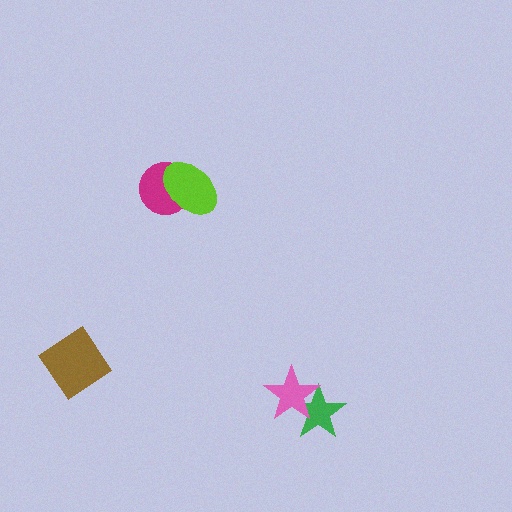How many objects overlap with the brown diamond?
0 objects overlap with the brown diamond.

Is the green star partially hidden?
Yes, it is partially covered by another shape.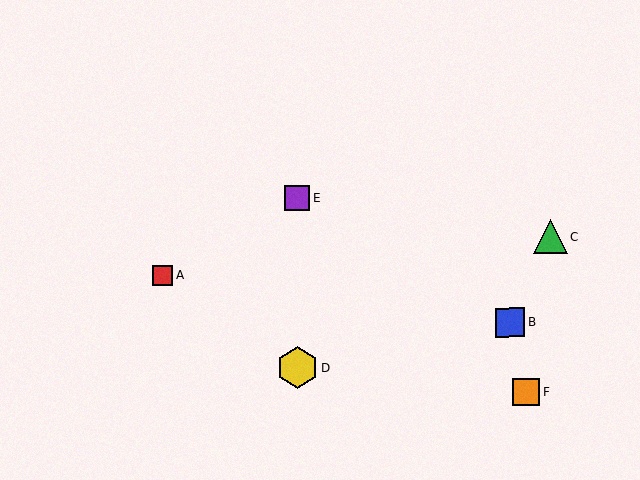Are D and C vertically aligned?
No, D is at x≈298 and C is at x≈550.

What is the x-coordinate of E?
Object E is at x≈297.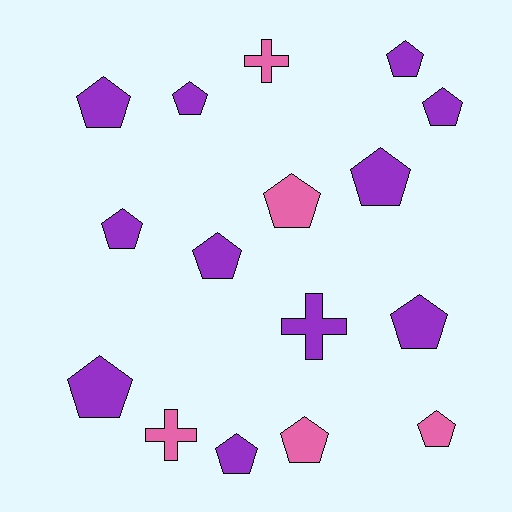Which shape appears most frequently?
Pentagon, with 13 objects.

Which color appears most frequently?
Purple, with 11 objects.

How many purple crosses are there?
There is 1 purple cross.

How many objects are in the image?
There are 16 objects.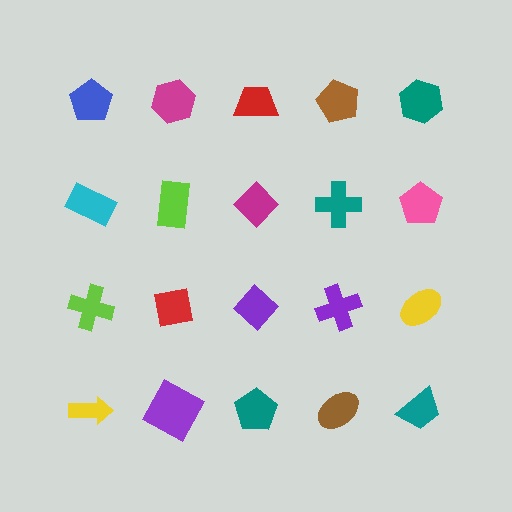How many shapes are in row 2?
5 shapes.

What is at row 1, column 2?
A magenta hexagon.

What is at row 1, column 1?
A blue pentagon.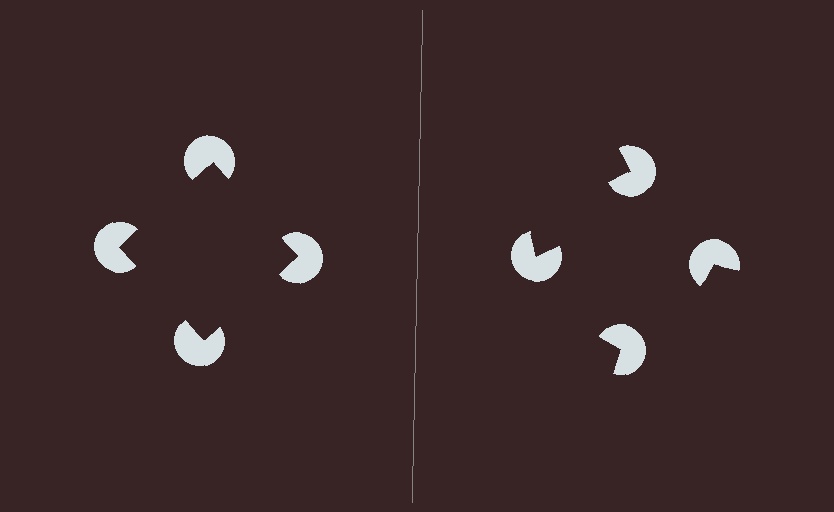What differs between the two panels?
The pac-man discs are positioned identically on both sides; only the wedge orientations differ. On the left they align to a square; on the right they are misaligned.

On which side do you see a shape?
An illusory square appears on the left side. On the right side the wedge cuts are rotated, so no coherent shape forms.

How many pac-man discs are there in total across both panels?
8 — 4 on each side.